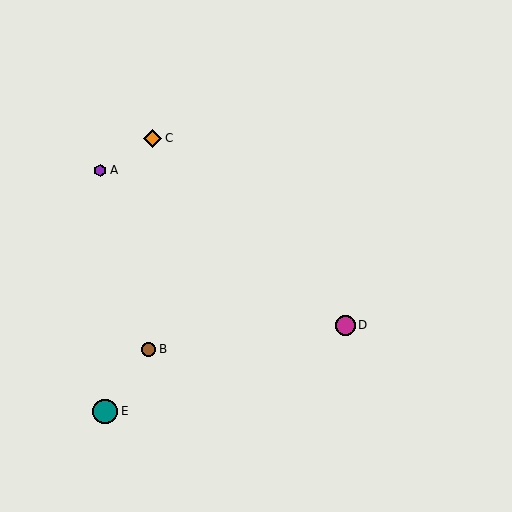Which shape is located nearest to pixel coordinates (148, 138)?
The orange diamond (labeled C) at (153, 138) is nearest to that location.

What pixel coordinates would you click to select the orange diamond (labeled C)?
Click at (153, 138) to select the orange diamond C.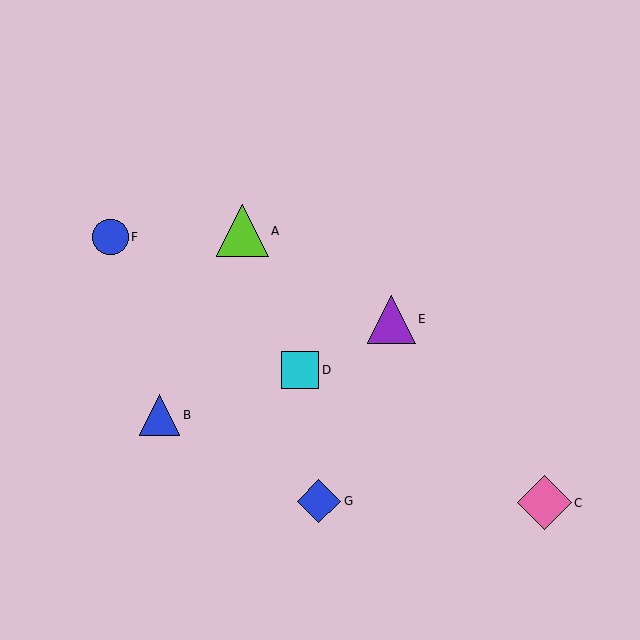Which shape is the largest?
The pink diamond (labeled C) is the largest.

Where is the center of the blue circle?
The center of the blue circle is at (110, 237).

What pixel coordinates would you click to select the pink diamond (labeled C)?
Click at (545, 503) to select the pink diamond C.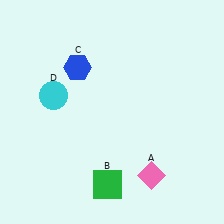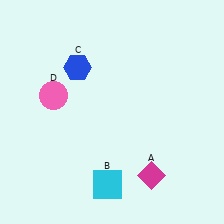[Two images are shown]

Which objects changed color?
A changed from pink to magenta. B changed from green to cyan. D changed from cyan to pink.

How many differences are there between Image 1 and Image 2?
There are 3 differences between the two images.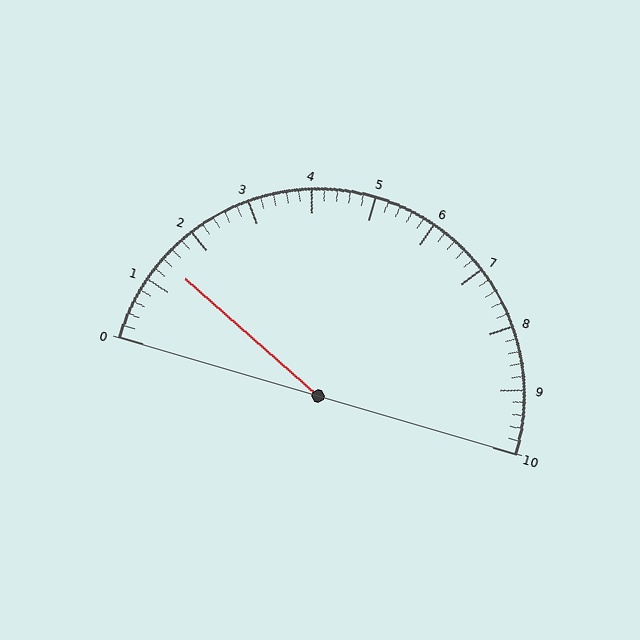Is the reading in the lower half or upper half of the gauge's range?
The reading is in the lower half of the range (0 to 10).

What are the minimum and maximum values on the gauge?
The gauge ranges from 0 to 10.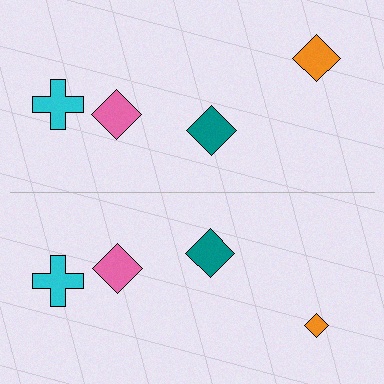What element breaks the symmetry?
The orange diamond on the bottom side has a different size than its mirror counterpart.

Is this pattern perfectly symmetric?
No, the pattern is not perfectly symmetric. The orange diamond on the bottom side has a different size than its mirror counterpart.